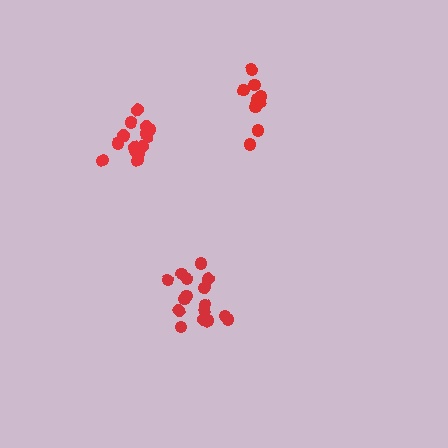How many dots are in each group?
Group 1: 16 dots, Group 2: 10 dots, Group 3: 16 dots (42 total).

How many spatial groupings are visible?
There are 3 spatial groupings.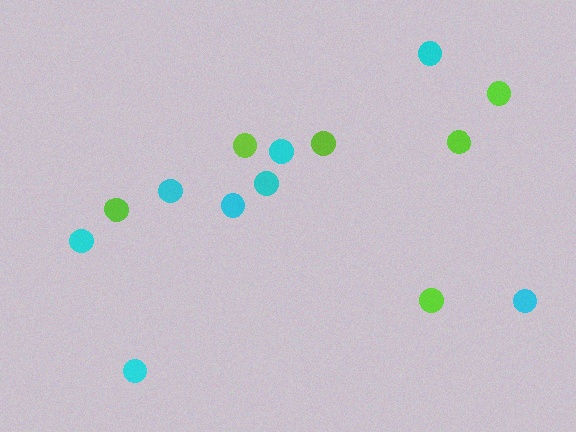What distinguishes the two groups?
There are 2 groups: one group of lime circles (6) and one group of cyan circles (8).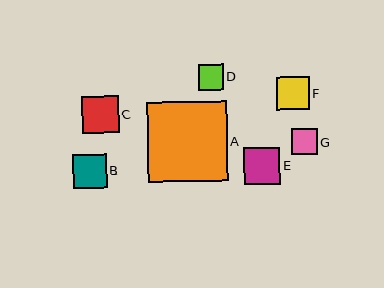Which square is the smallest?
Square D is the smallest with a size of approximately 25 pixels.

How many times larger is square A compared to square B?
Square A is approximately 2.4 times the size of square B.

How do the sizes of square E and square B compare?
Square E and square B are approximately the same size.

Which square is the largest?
Square A is the largest with a size of approximately 80 pixels.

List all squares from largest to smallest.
From largest to smallest: A, C, E, B, F, G, D.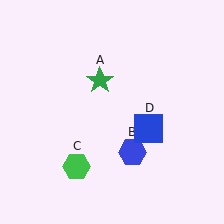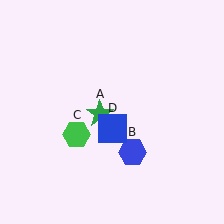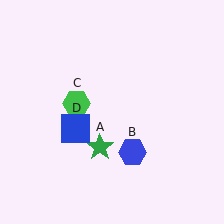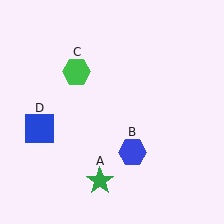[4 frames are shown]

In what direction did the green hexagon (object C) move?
The green hexagon (object C) moved up.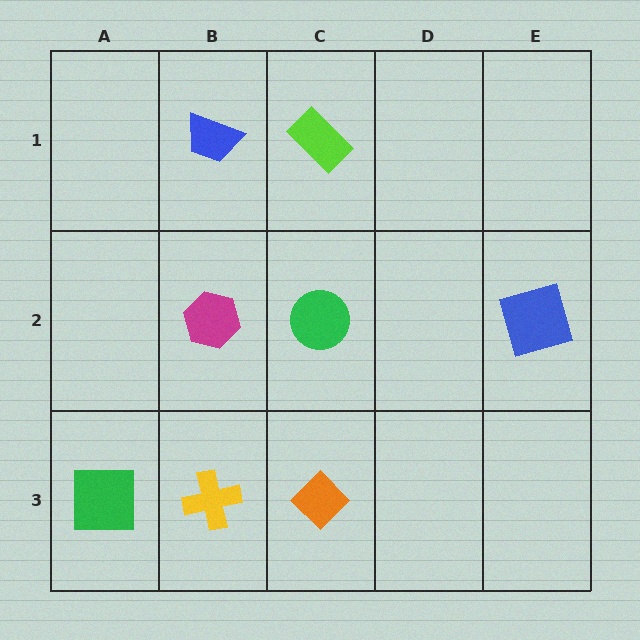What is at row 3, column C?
An orange diamond.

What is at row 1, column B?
A blue trapezoid.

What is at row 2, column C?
A green circle.